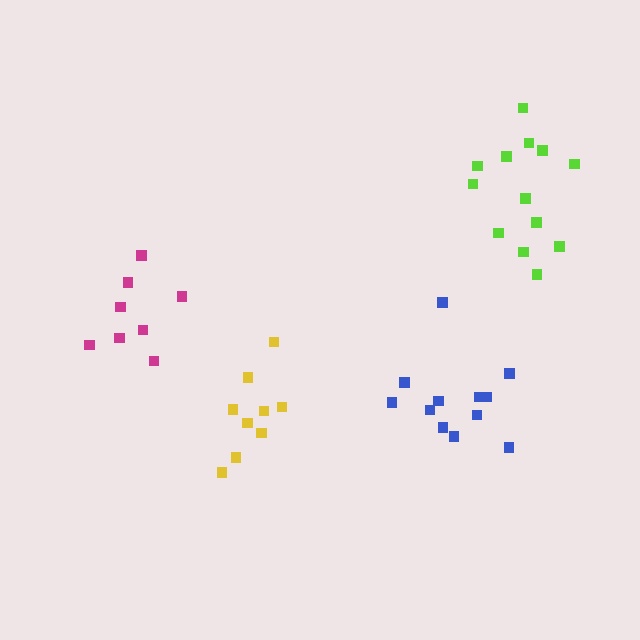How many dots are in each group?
Group 1: 9 dots, Group 2: 12 dots, Group 3: 8 dots, Group 4: 13 dots (42 total).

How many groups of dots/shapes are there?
There are 4 groups.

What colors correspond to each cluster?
The clusters are colored: yellow, blue, magenta, lime.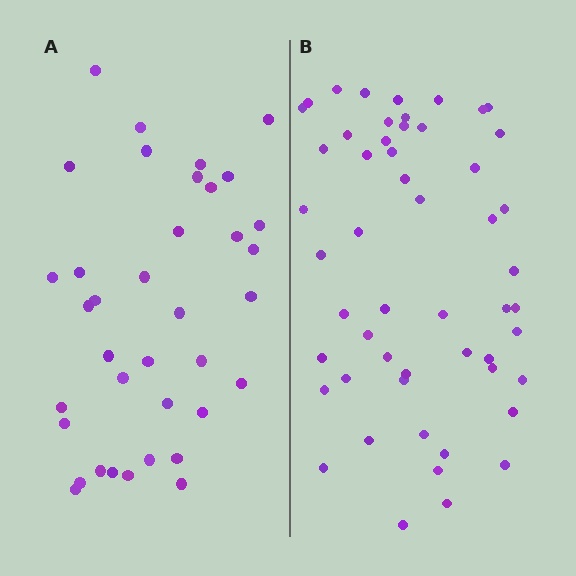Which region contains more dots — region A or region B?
Region B (the right region) has more dots.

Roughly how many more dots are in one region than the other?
Region B has approximately 15 more dots than region A.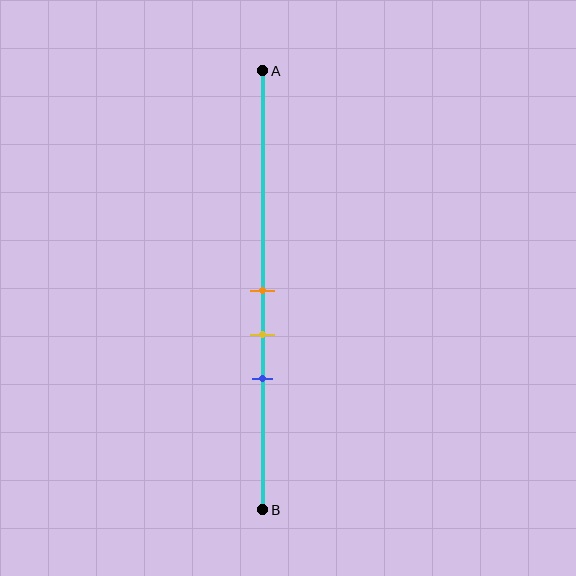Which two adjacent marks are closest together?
The orange and yellow marks are the closest adjacent pair.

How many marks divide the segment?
There are 3 marks dividing the segment.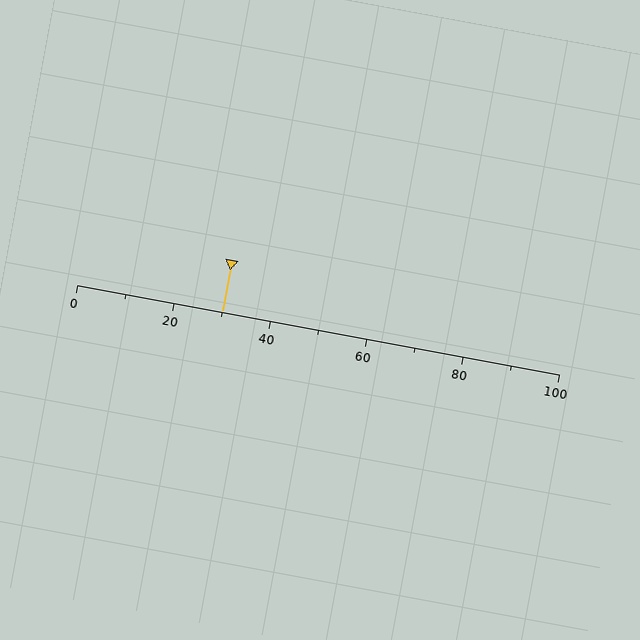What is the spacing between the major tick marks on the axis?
The major ticks are spaced 20 apart.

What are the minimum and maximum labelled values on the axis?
The axis runs from 0 to 100.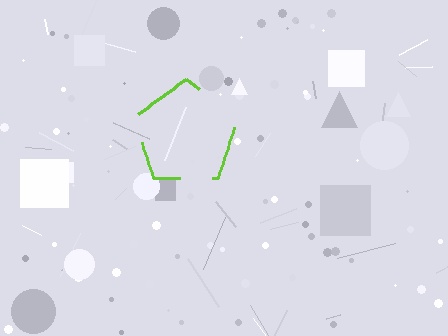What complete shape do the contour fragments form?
The contour fragments form a pentagon.